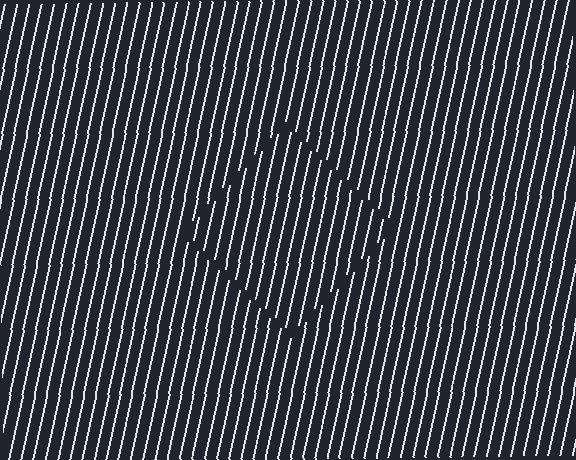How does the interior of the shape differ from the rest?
The interior of the shape contains the same grating, shifted by half a period — the contour is defined by the phase discontinuity where line-ends from the inner and outer gratings abut.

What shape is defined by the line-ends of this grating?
An illusory square. The interior of the shape contains the same grating, shifted by half a period — the contour is defined by the phase discontinuity where line-ends from the inner and outer gratings abut.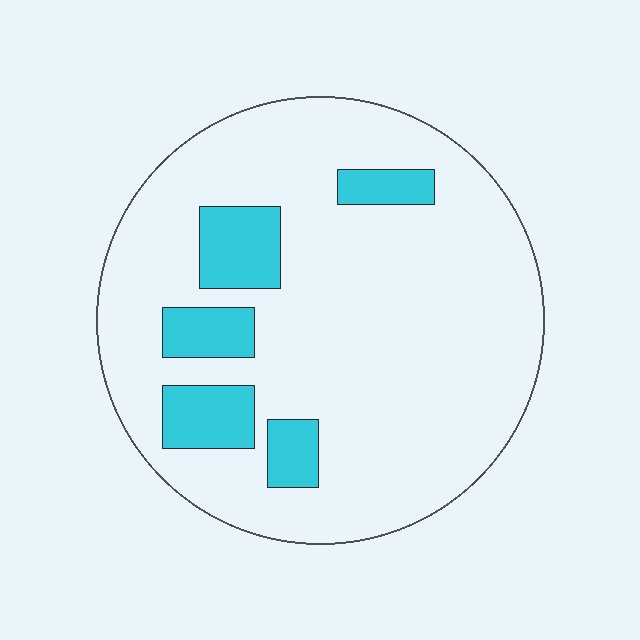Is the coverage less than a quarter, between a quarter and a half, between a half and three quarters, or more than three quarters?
Less than a quarter.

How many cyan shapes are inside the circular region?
5.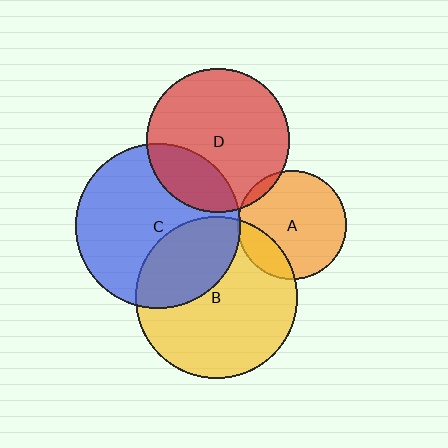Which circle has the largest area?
Circle C (blue).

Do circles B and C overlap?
Yes.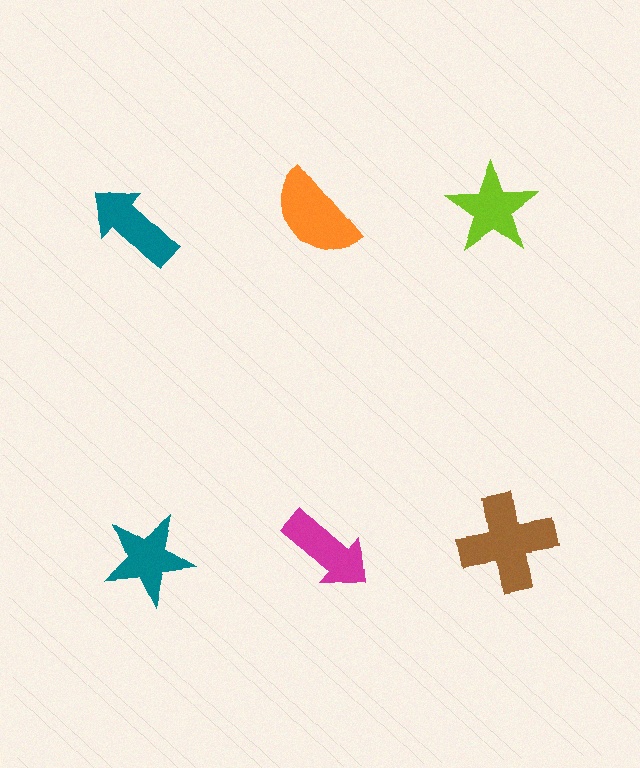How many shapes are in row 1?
3 shapes.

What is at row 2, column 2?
A magenta arrow.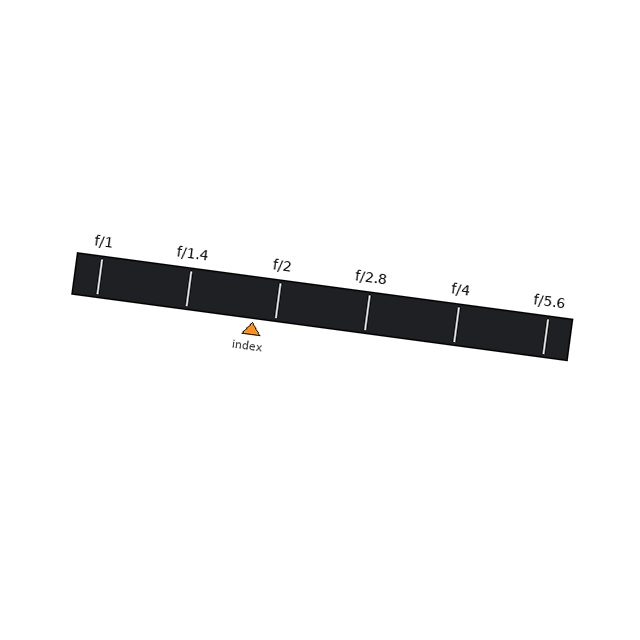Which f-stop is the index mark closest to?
The index mark is closest to f/2.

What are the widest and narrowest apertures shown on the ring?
The widest aperture shown is f/1 and the narrowest is f/5.6.